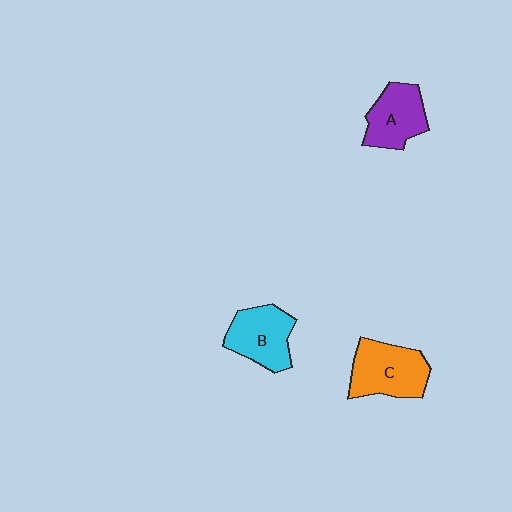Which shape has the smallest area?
Shape A (purple).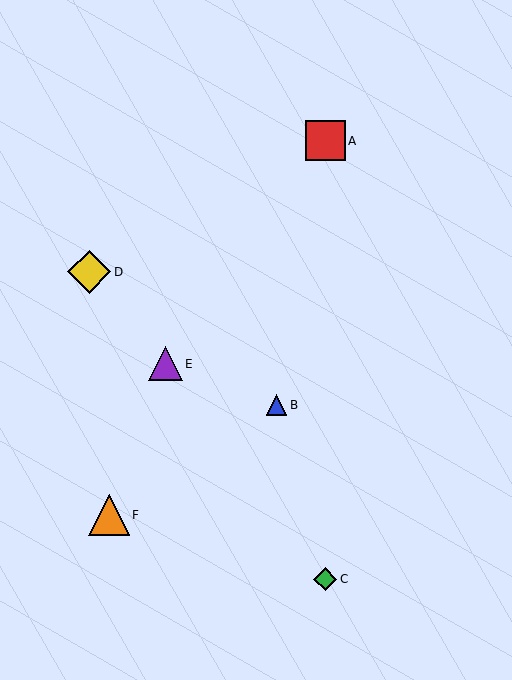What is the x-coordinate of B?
Object B is at x≈277.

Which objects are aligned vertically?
Objects A, C are aligned vertically.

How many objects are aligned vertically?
2 objects (A, C) are aligned vertically.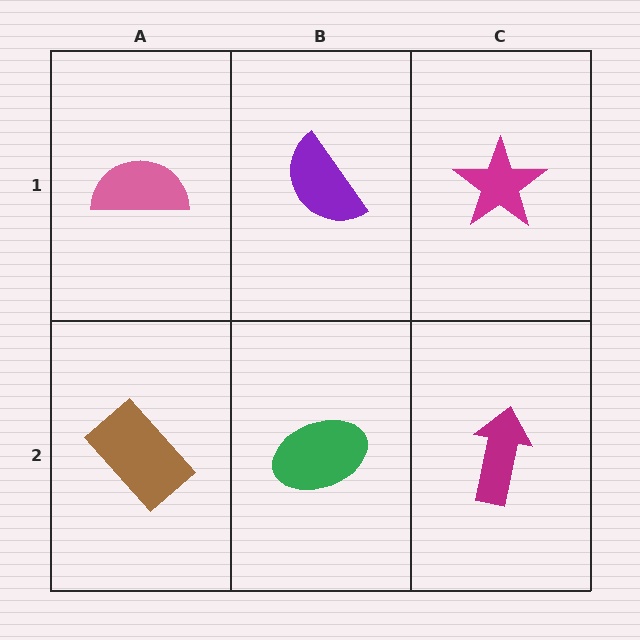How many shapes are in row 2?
3 shapes.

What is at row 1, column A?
A pink semicircle.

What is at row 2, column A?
A brown rectangle.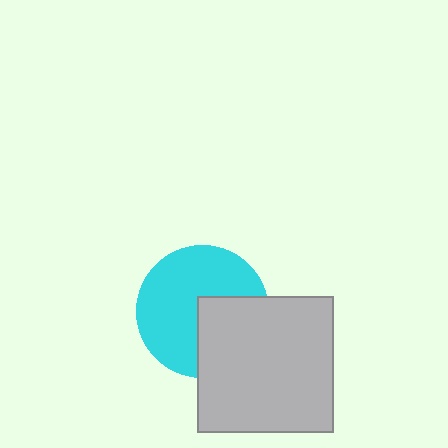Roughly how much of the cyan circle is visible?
About half of it is visible (roughly 64%).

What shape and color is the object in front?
The object in front is a light gray square.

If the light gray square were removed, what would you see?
You would see the complete cyan circle.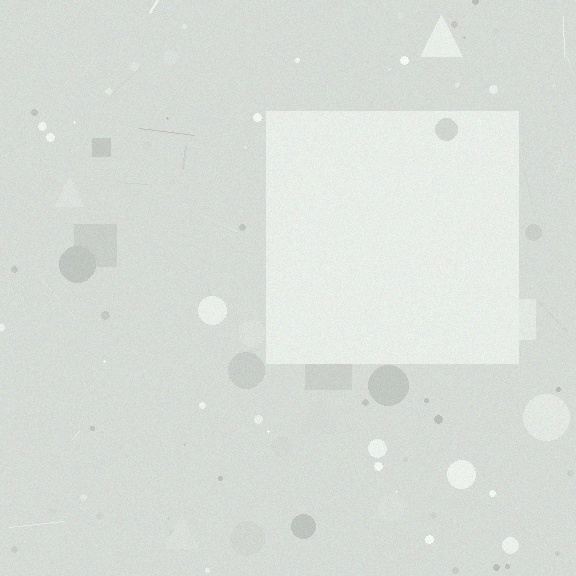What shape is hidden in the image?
A square is hidden in the image.